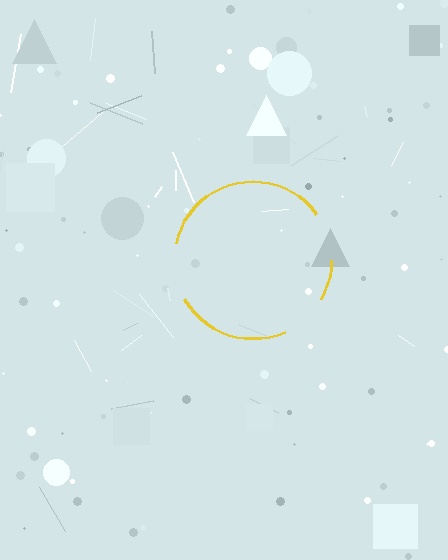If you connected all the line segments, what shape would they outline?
They would outline a circle.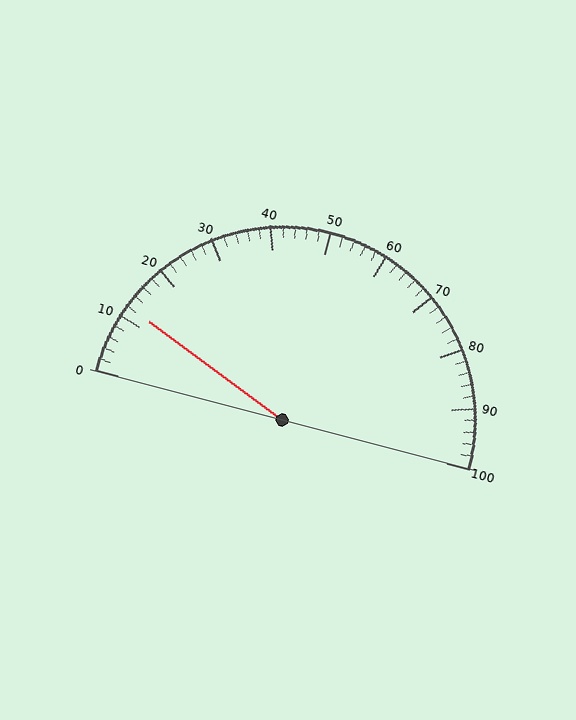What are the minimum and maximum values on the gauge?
The gauge ranges from 0 to 100.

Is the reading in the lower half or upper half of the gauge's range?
The reading is in the lower half of the range (0 to 100).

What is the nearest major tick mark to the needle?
The nearest major tick mark is 10.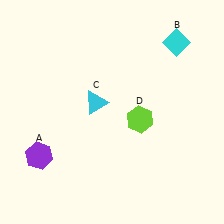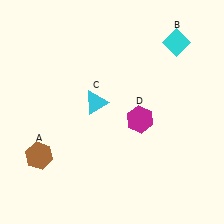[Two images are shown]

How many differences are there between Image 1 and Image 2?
There are 2 differences between the two images.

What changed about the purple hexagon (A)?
In Image 1, A is purple. In Image 2, it changed to brown.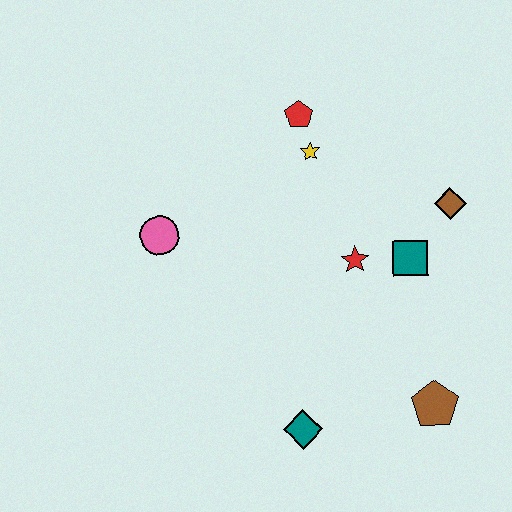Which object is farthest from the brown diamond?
The pink circle is farthest from the brown diamond.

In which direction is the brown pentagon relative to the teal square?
The brown pentagon is below the teal square.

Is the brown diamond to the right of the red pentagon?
Yes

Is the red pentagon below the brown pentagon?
No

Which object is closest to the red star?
The teal square is closest to the red star.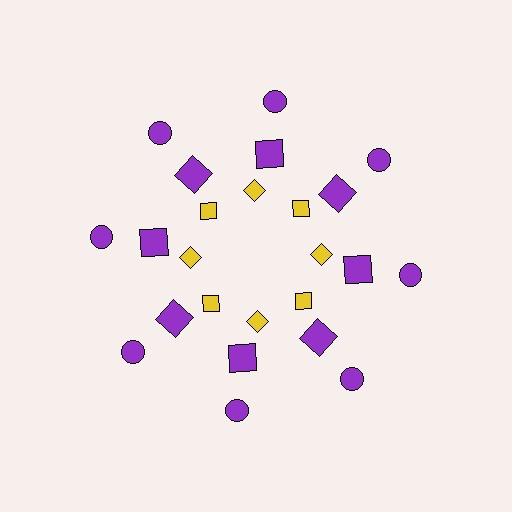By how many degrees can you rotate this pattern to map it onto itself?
The pattern maps onto itself every 45 degrees of rotation.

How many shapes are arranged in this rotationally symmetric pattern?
There are 24 shapes, arranged in 8 groups of 3.